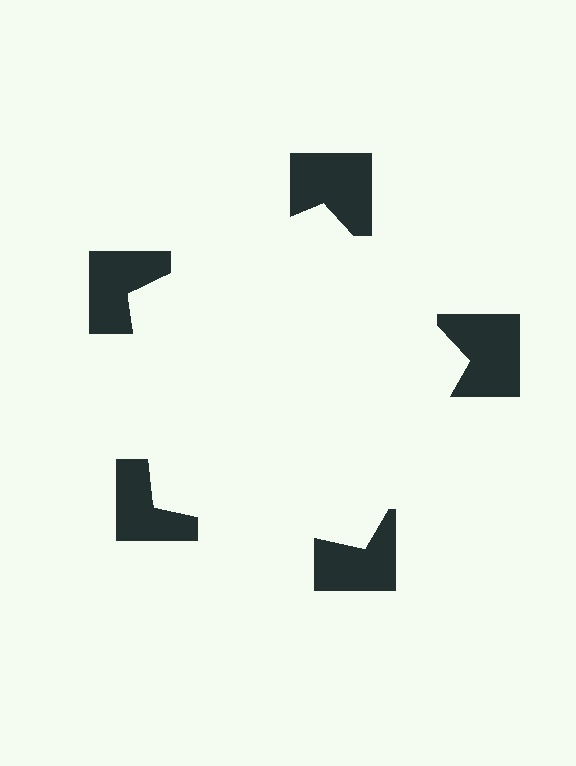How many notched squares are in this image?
There are 5 — one at each vertex of the illusory pentagon.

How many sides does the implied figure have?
5 sides.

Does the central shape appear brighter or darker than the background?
It typically appears slightly brighter than the background, even though no actual brightness change is drawn.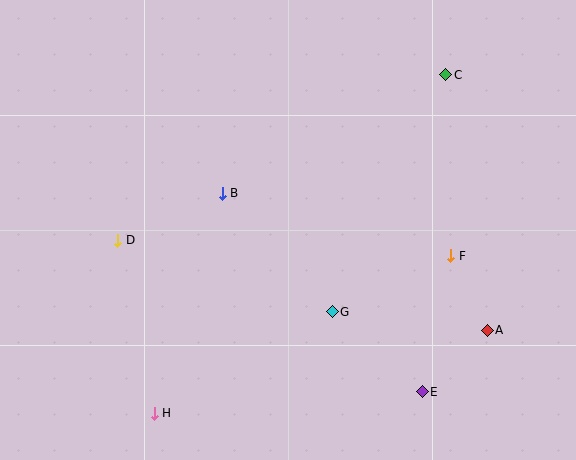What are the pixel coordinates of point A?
Point A is at (487, 330).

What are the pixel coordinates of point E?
Point E is at (422, 392).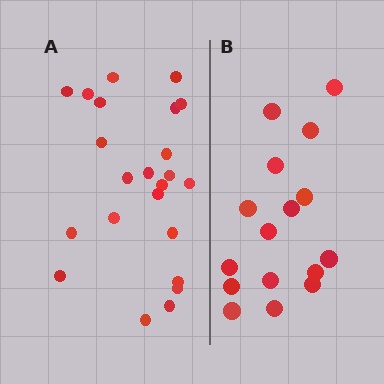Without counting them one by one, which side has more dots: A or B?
Region A (the left region) has more dots.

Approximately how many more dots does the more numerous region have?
Region A has roughly 8 or so more dots than region B.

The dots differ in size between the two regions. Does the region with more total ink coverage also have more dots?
No. Region B has more total ink coverage because its dots are larger, but region A actually contains more individual dots. Total area can be misleading — the number of items is what matters here.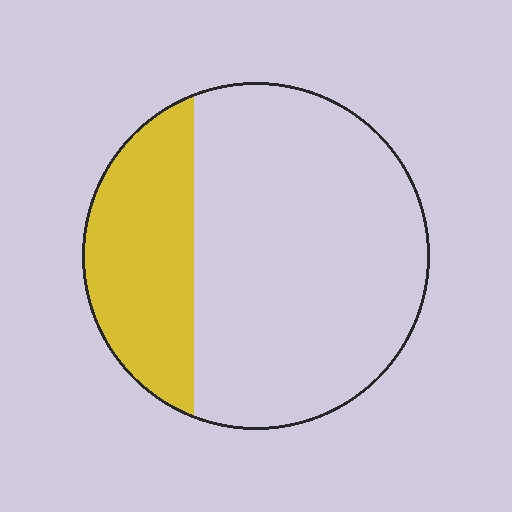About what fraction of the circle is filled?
About one quarter (1/4).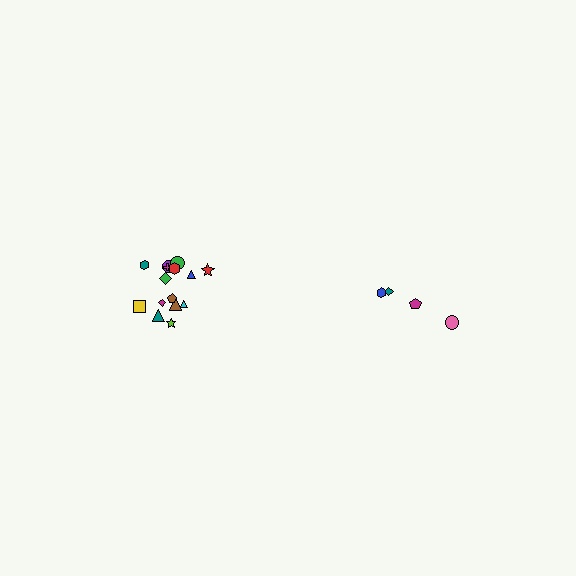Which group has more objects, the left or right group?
The left group.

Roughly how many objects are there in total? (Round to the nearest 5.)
Roughly 20 objects in total.